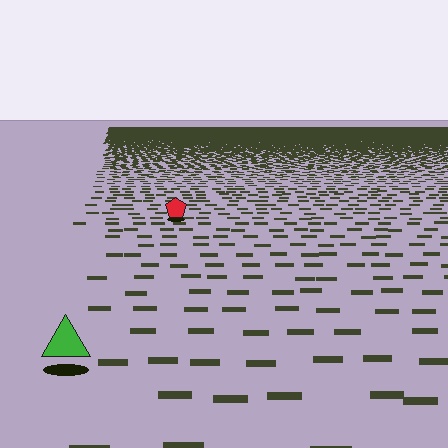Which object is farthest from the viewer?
The red pentagon is farthest from the viewer. It appears smaller and the ground texture around it is denser.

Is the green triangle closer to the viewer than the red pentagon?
Yes. The green triangle is closer — you can tell from the texture gradient: the ground texture is coarser near it.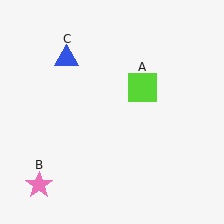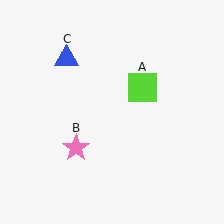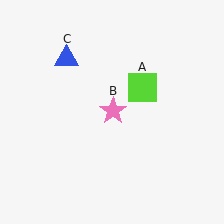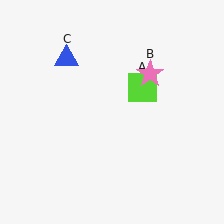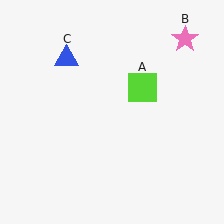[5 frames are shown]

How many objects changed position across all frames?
1 object changed position: pink star (object B).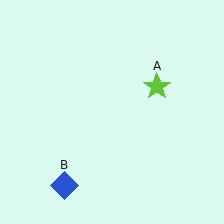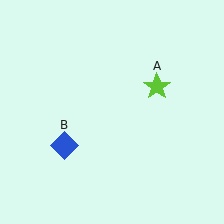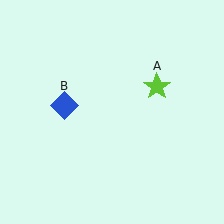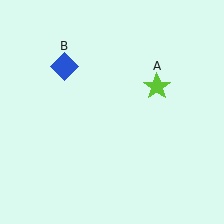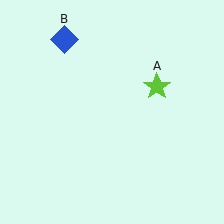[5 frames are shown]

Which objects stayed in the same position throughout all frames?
Lime star (object A) remained stationary.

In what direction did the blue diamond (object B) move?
The blue diamond (object B) moved up.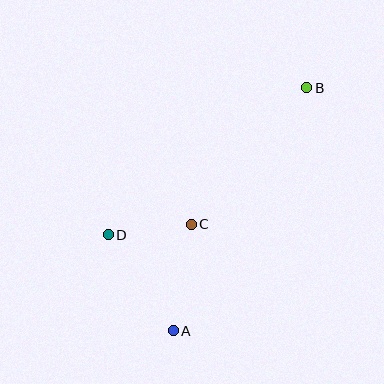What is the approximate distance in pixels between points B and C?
The distance between B and C is approximately 179 pixels.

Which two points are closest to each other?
Points C and D are closest to each other.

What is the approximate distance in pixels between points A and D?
The distance between A and D is approximately 116 pixels.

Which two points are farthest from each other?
Points A and B are farthest from each other.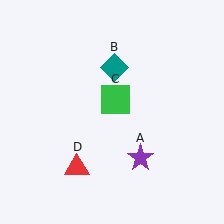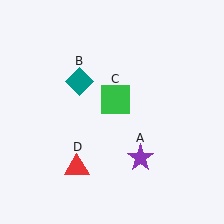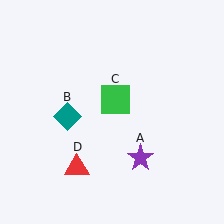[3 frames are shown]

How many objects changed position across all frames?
1 object changed position: teal diamond (object B).